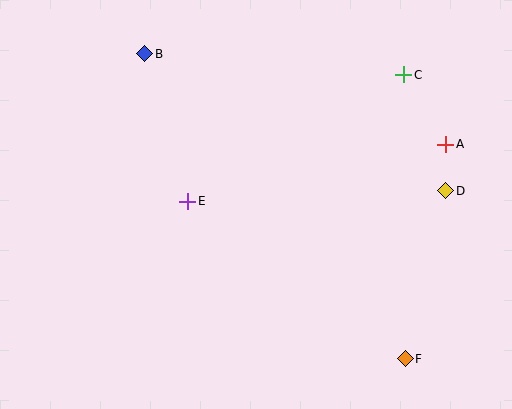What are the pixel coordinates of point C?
Point C is at (404, 75).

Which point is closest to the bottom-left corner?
Point E is closest to the bottom-left corner.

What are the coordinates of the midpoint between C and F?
The midpoint between C and F is at (404, 217).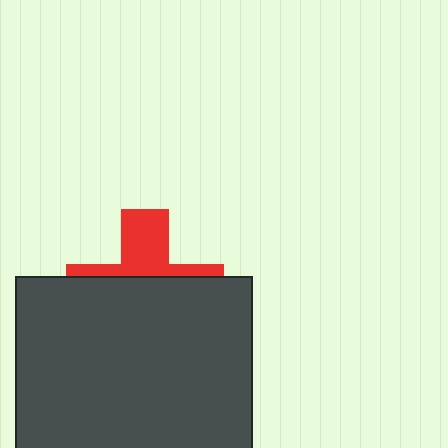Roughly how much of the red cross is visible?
A small part of it is visible (roughly 35%).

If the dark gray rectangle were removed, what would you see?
You would see the complete red cross.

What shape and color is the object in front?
The object in front is a dark gray rectangle.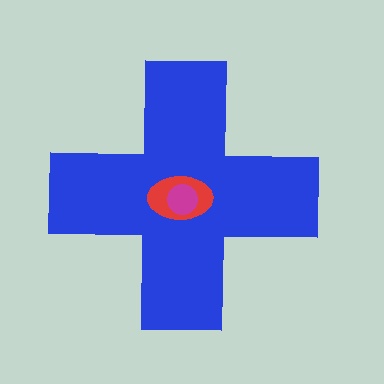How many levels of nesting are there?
3.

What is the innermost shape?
The magenta circle.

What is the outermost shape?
The blue cross.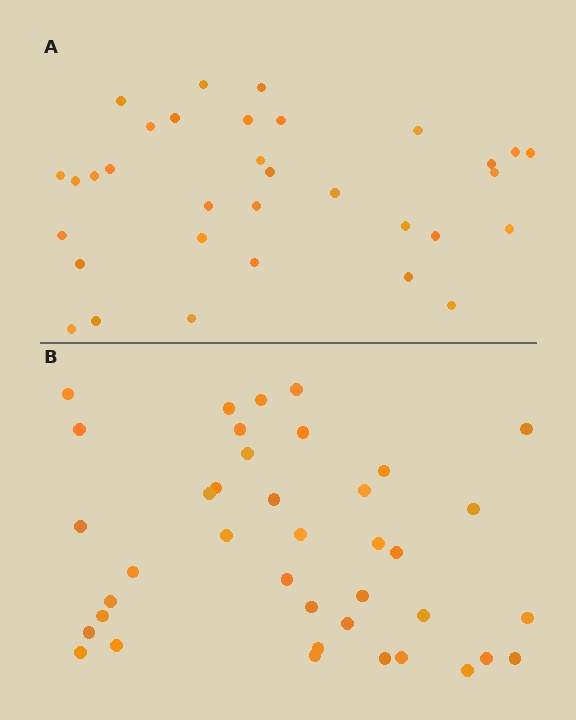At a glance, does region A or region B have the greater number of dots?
Region B (the bottom region) has more dots.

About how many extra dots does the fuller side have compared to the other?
Region B has about 6 more dots than region A.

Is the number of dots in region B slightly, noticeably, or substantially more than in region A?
Region B has only slightly more — the two regions are fairly close. The ratio is roughly 1.2 to 1.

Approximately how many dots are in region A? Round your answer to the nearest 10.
About 30 dots. (The exact count is 33, which rounds to 30.)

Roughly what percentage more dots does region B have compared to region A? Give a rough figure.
About 20% more.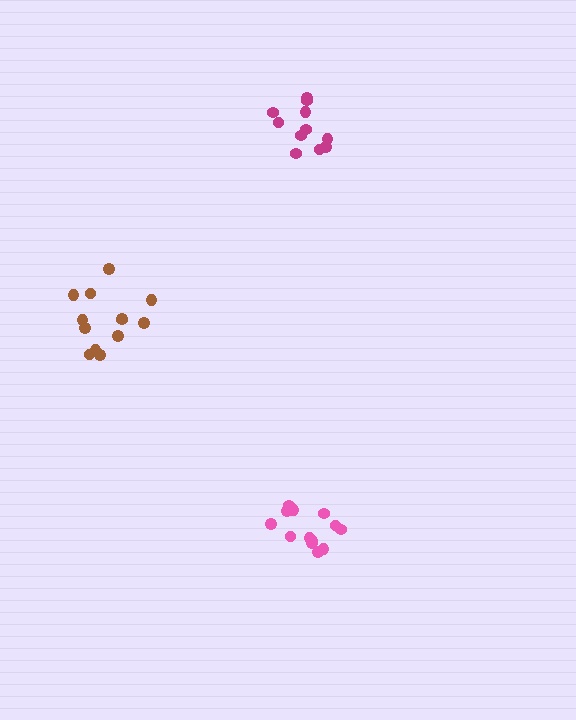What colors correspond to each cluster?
The clusters are colored: pink, magenta, brown.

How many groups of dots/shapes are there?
There are 3 groups.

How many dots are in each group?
Group 1: 13 dots, Group 2: 11 dots, Group 3: 13 dots (37 total).